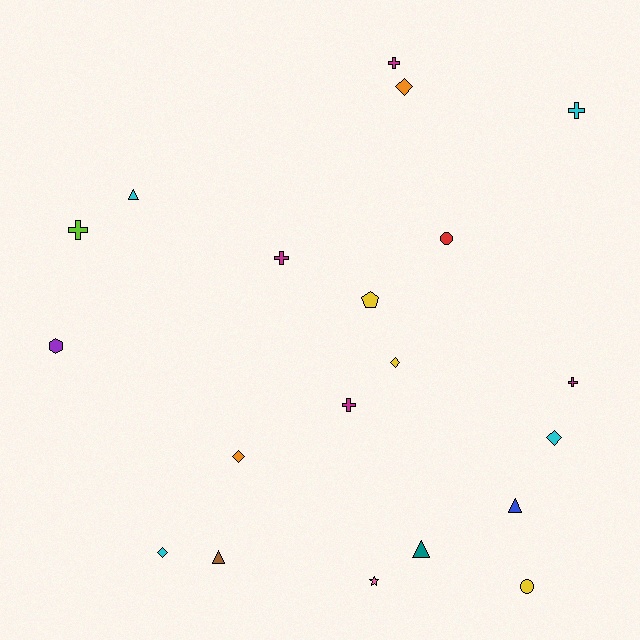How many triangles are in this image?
There are 4 triangles.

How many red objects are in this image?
There is 1 red object.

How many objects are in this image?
There are 20 objects.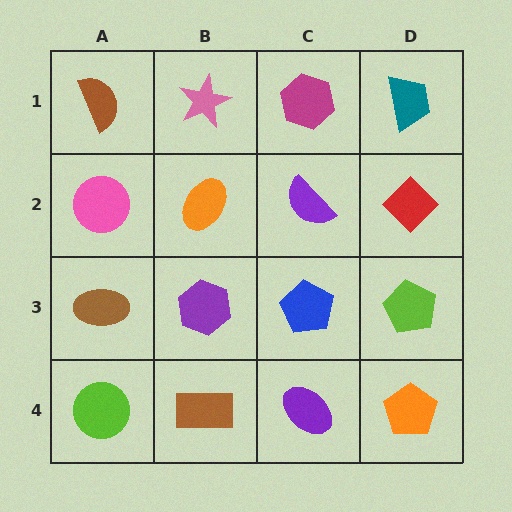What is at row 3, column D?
A lime pentagon.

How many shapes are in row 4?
4 shapes.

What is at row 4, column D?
An orange pentagon.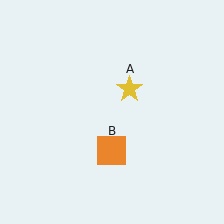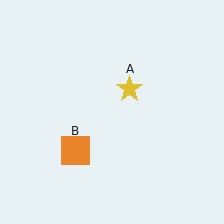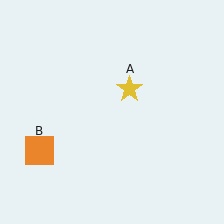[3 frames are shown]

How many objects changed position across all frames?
1 object changed position: orange square (object B).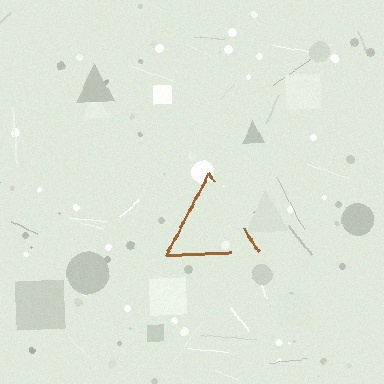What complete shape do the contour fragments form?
The contour fragments form a triangle.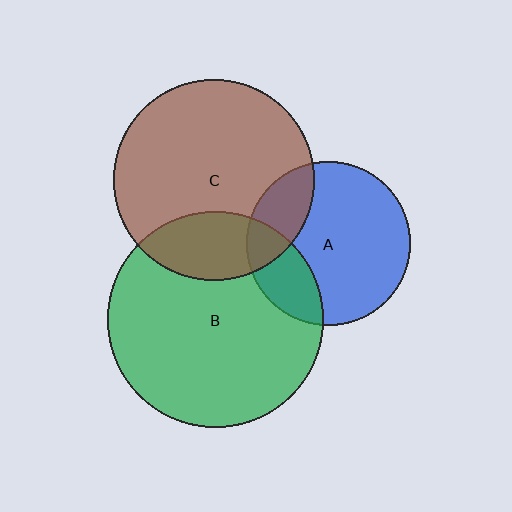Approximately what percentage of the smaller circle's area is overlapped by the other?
Approximately 20%.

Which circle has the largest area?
Circle B (green).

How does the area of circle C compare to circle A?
Approximately 1.5 times.